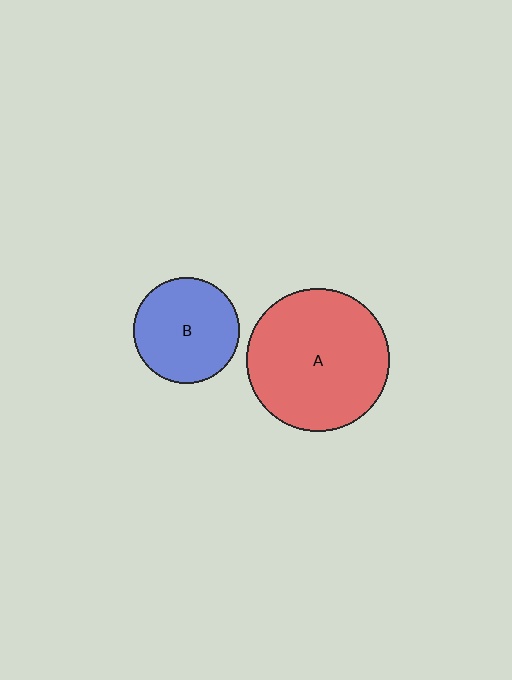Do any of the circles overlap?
No, none of the circles overlap.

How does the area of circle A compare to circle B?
Approximately 1.8 times.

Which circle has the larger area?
Circle A (red).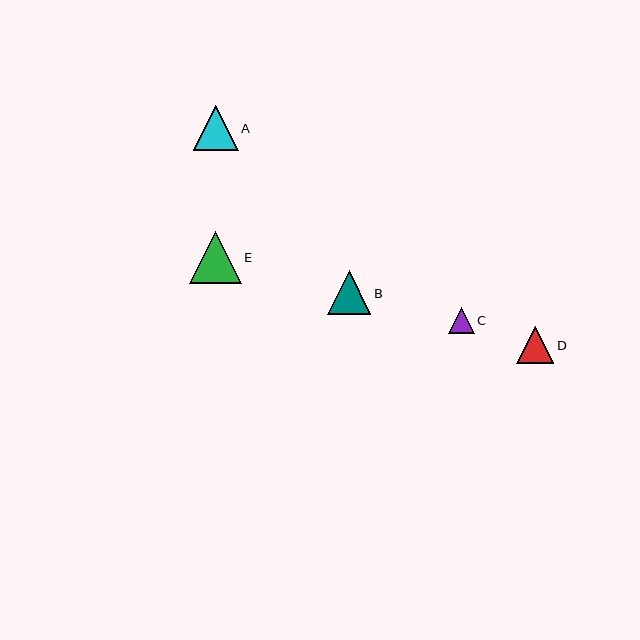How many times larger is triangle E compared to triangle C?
Triangle E is approximately 2.0 times the size of triangle C.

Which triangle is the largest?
Triangle E is the largest with a size of approximately 52 pixels.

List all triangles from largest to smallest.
From largest to smallest: E, A, B, D, C.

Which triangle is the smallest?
Triangle C is the smallest with a size of approximately 26 pixels.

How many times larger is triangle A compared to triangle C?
Triangle A is approximately 1.7 times the size of triangle C.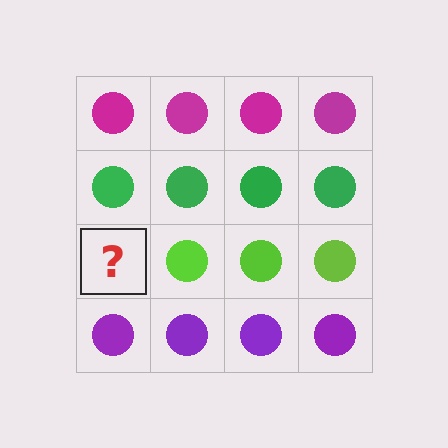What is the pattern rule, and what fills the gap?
The rule is that each row has a consistent color. The gap should be filled with a lime circle.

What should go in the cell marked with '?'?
The missing cell should contain a lime circle.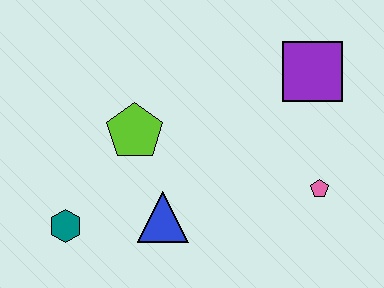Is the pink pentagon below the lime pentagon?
Yes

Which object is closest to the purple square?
The pink pentagon is closest to the purple square.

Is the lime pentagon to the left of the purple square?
Yes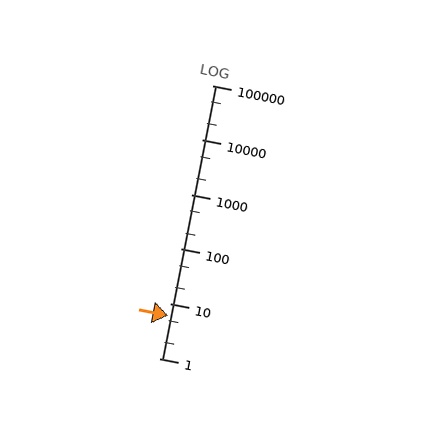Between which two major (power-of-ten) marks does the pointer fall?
The pointer is between 1 and 10.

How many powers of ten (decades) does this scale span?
The scale spans 5 decades, from 1 to 100000.